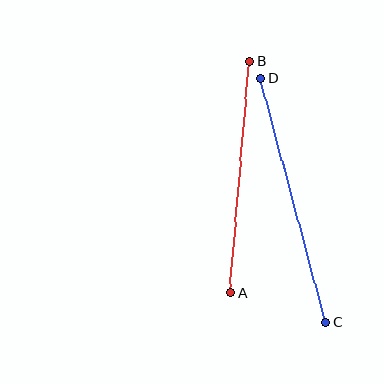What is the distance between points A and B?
The distance is approximately 233 pixels.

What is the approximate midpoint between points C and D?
The midpoint is at approximately (293, 200) pixels.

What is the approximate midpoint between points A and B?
The midpoint is at approximately (240, 177) pixels.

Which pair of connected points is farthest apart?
Points C and D are farthest apart.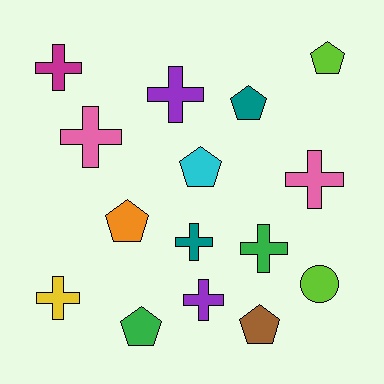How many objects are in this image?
There are 15 objects.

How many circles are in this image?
There is 1 circle.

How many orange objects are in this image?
There is 1 orange object.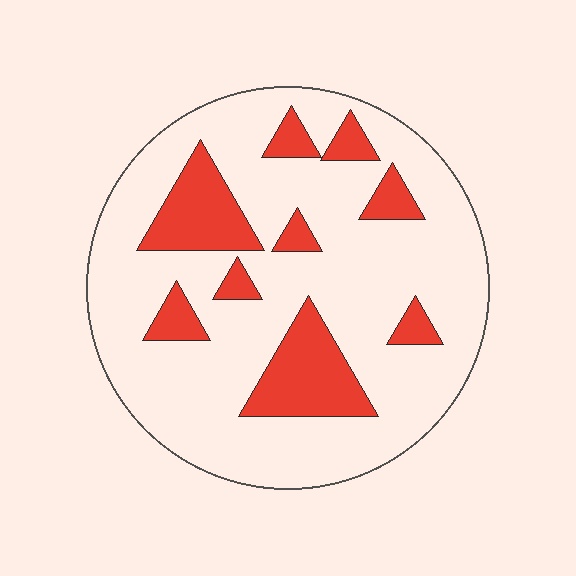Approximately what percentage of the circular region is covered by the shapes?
Approximately 20%.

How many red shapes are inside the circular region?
9.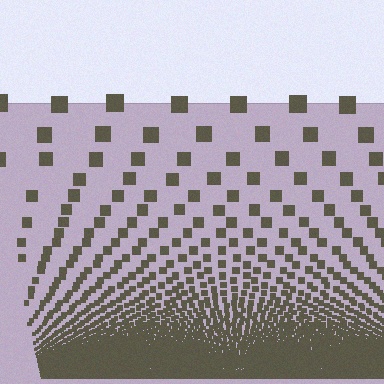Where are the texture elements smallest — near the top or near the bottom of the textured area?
Near the bottom.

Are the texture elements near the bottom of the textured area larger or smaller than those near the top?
Smaller. The gradient is inverted — elements near the bottom are smaller and denser.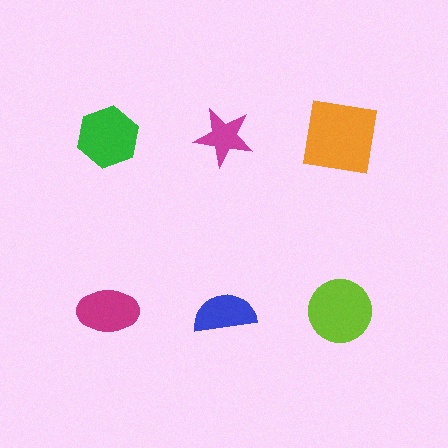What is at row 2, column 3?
A lime circle.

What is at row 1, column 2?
A magenta star.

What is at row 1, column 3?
An orange square.